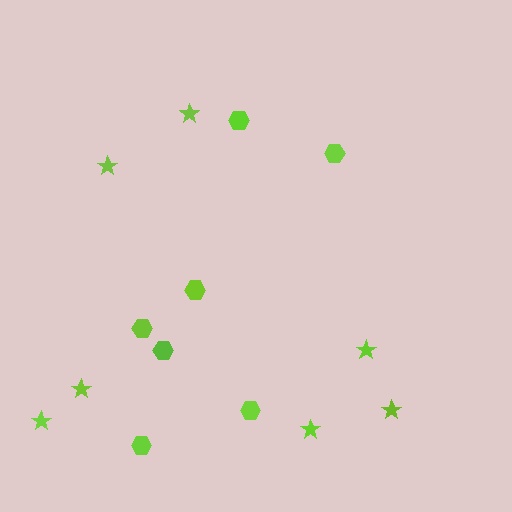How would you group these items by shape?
There are 2 groups: one group of hexagons (7) and one group of stars (7).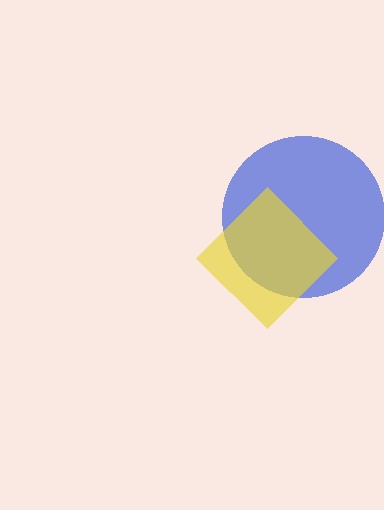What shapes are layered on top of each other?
The layered shapes are: a blue circle, a yellow diamond.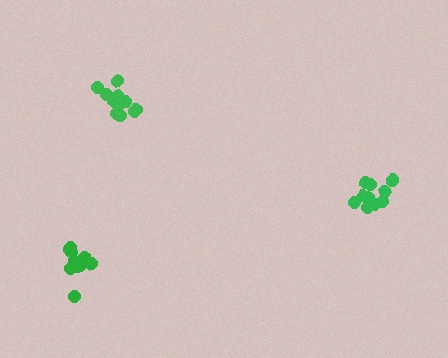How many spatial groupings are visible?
There are 3 spatial groupings.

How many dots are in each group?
Group 1: 11 dots, Group 2: 11 dots, Group 3: 13 dots (35 total).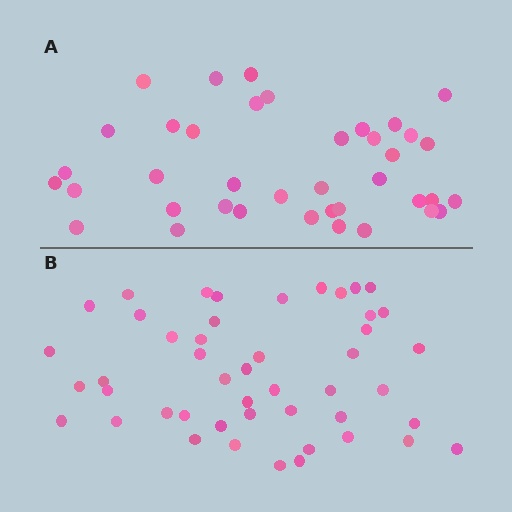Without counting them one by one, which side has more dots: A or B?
Region B (the bottom region) has more dots.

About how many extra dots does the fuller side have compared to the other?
Region B has roughly 8 or so more dots than region A.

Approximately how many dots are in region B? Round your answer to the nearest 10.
About 50 dots. (The exact count is 47, which rounds to 50.)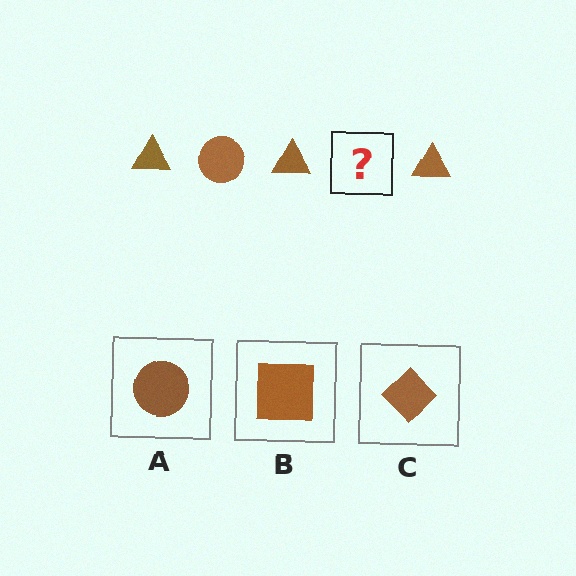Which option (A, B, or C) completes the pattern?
A.